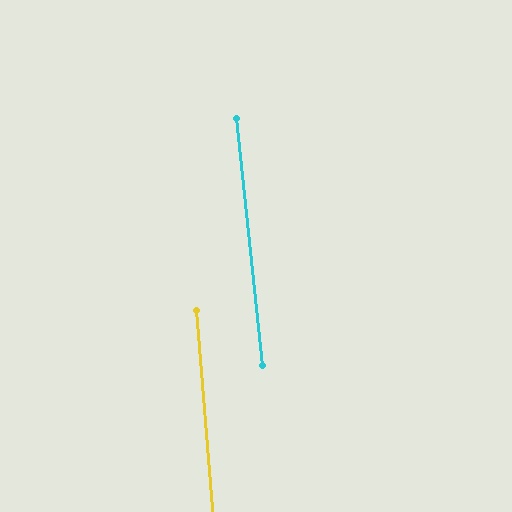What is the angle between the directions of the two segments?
Approximately 1 degree.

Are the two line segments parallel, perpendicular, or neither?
Parallel — their directions differ by only 1.4°.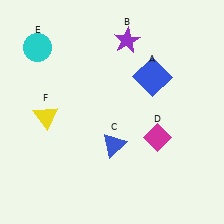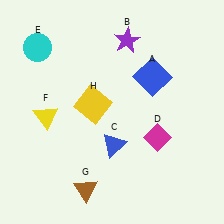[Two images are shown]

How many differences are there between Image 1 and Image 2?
There are 2 differences between the two images.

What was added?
A brown triangle (G), a yellow square (H) were added in Image 2.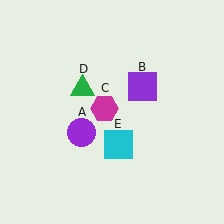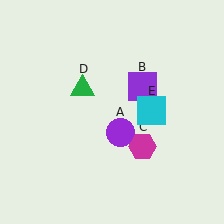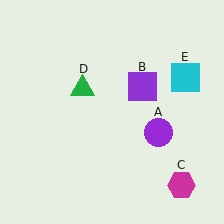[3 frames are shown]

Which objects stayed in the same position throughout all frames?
Purple square (object B) and green triangle (object D) remained stationary.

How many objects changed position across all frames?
3 objects changed position: purple circle (object A), magenta hexagon (object C), cyan square (object E).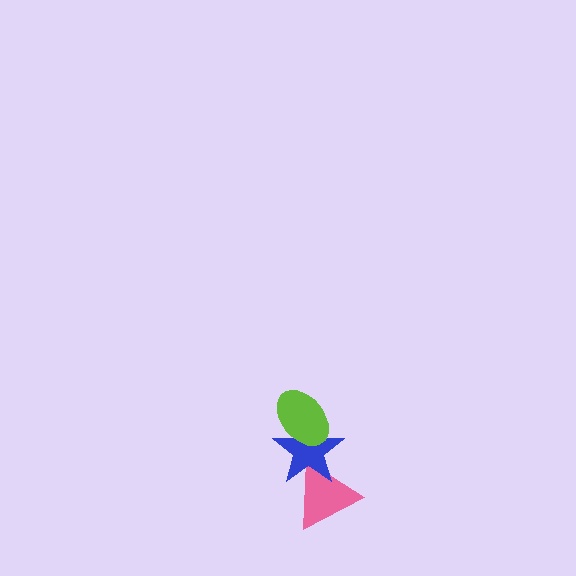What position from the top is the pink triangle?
The pink triangle is 3rd from the top.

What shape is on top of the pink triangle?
The blue star is on top of the pink triangle.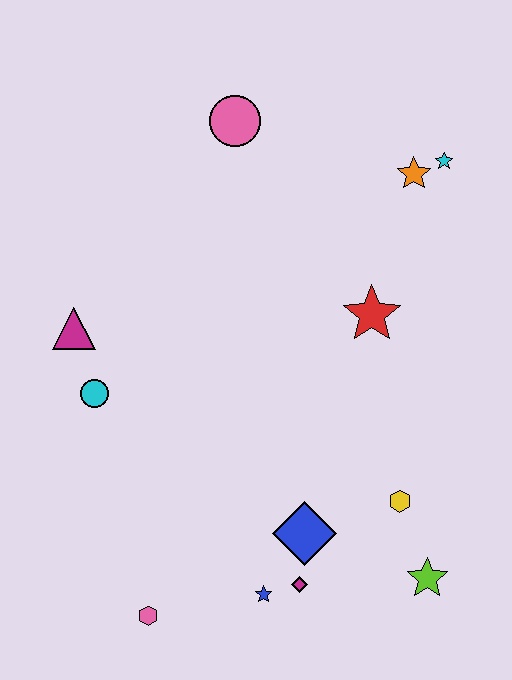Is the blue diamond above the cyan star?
No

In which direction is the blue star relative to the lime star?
The blue star is to the left of the lime star.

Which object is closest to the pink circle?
The orange star is closest to the pink circle.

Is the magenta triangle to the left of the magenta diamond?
Yes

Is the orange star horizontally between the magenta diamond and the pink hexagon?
No